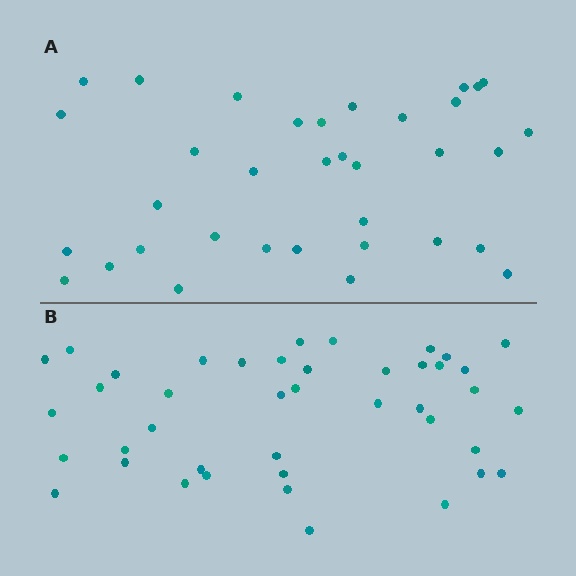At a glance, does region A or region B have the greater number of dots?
Region B (the bottom region) has more dots.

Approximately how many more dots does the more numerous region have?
Region B has roughly 8 or so more dots than region A.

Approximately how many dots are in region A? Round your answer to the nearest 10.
About 40 dots. (The exact count is 35, which rounds to 40.)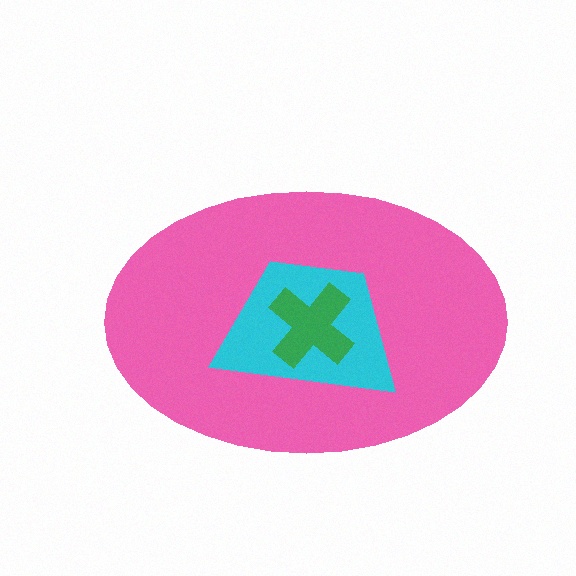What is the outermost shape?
The pink ellipse.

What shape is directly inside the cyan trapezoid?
The green cross.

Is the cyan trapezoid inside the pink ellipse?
Yes.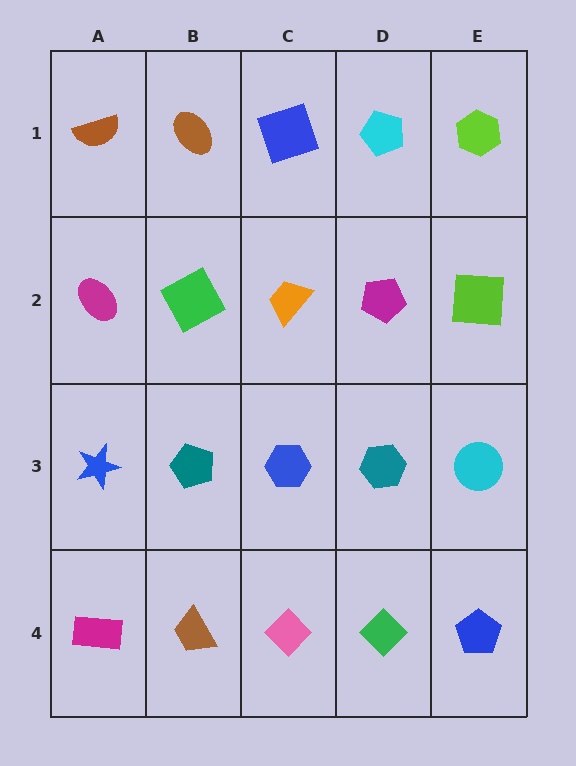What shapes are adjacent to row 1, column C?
An orange trapezoid (row 2, column C), a brown ellipse (row 1, column B), a cyan pentagon (row 1, column D).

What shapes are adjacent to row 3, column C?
An orange trapezoid (row 2, column C), a pink diamond (row 4, column C), a teal pentagon (row 3, column B), a teal hexagon (row 3, column D).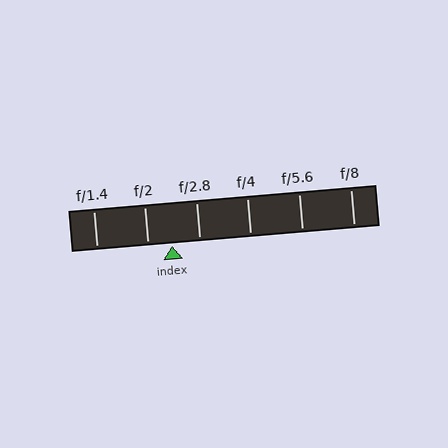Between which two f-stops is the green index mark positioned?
The index mark is between f/2 and f/2.8.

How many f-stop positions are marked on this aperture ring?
There are 6 f-stop positions marked.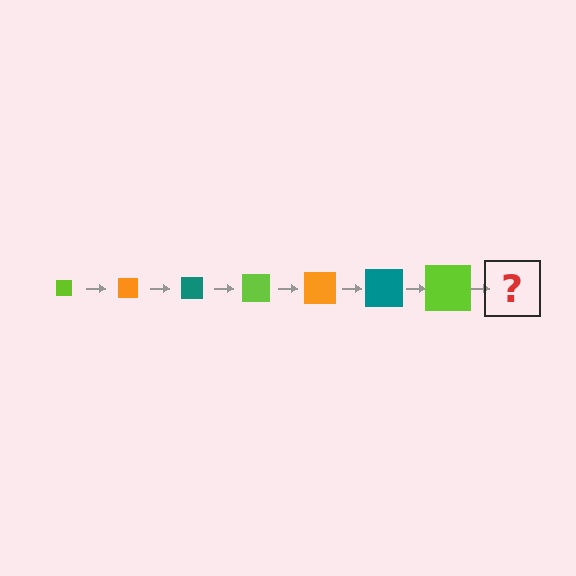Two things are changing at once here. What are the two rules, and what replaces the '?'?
The two rules are that the square grows larger each step and the color cycles through lime, orange, and teal. The '?' should be an orange square, larger than the previous one.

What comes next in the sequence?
The next element should be an orange square, larger than the previous one.